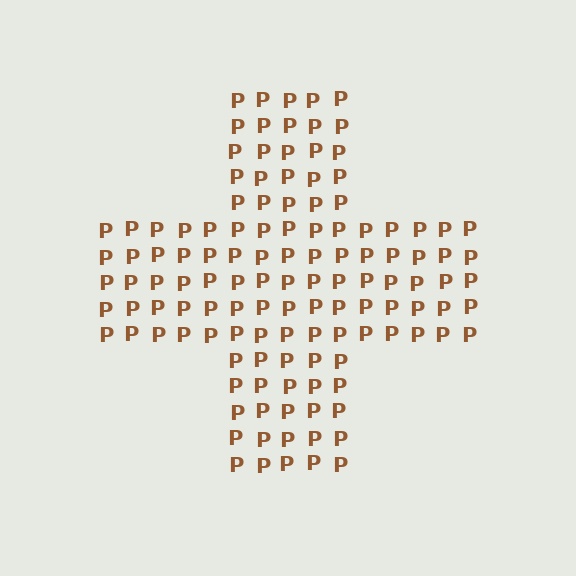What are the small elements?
The small elements are letter P's.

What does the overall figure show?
The overall figure shows a cross.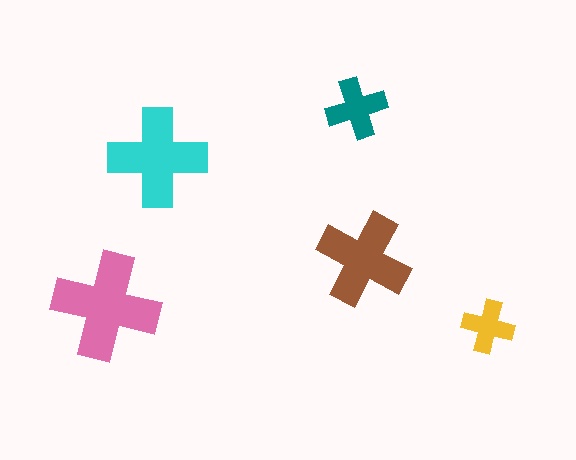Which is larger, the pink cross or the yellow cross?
The pink one.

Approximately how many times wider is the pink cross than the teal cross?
About 1.5 times wider.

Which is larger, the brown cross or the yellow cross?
The brown one.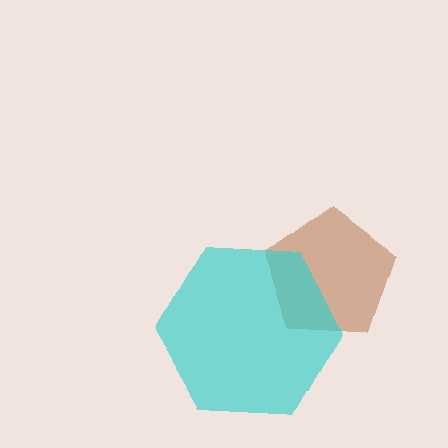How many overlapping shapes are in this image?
There are 2 overlapping shapes in the image.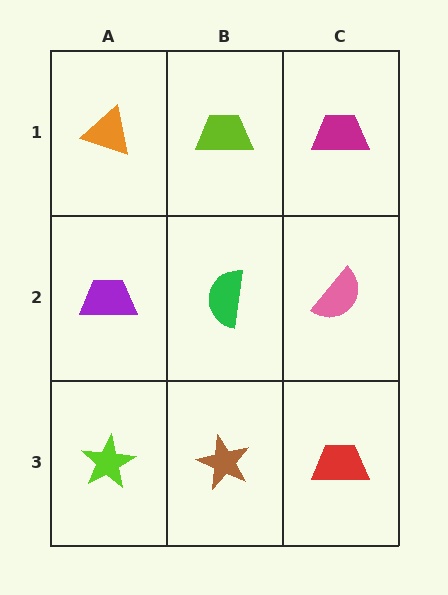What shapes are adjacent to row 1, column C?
A pink semicircle (row 2, column C), a lime trapezoid (row 1, column B).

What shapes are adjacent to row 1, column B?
A green semicircle (row 2, column B), an orange triangle (row 1, column A), a magenta trapezoid (row 1, column C).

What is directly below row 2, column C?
A red trapezoid.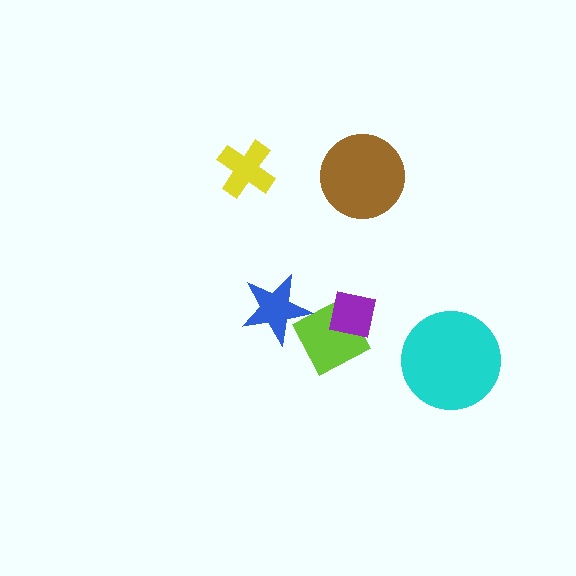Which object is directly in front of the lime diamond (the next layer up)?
The purple square is directly in front of the lime diamond.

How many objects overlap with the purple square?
1 object overlaps with the purple square.